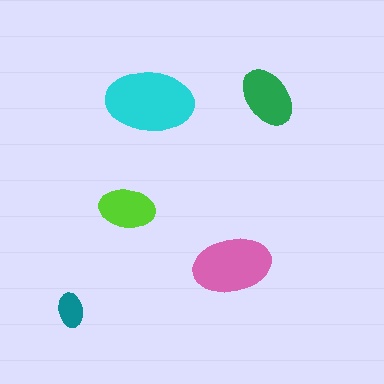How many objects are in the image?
There are 5 objects in the image.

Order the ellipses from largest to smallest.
the cyan one, the pink one, the green one, the lime one, the teal one.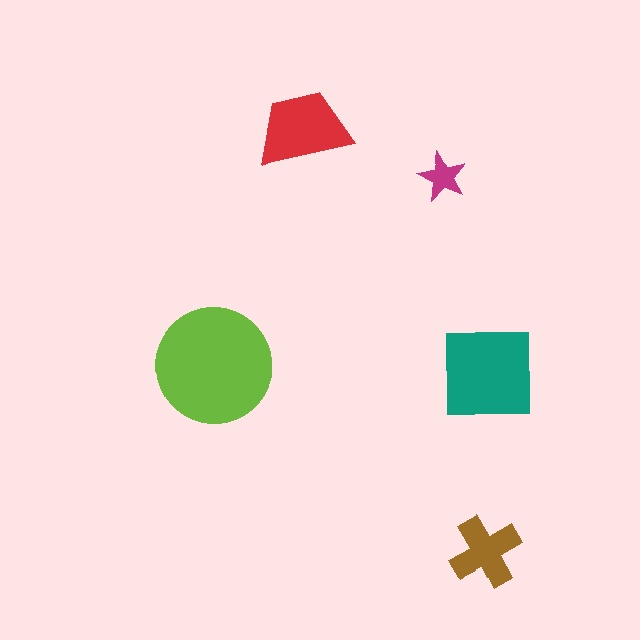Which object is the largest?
The lime circle.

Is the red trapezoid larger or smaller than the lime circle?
Smaller.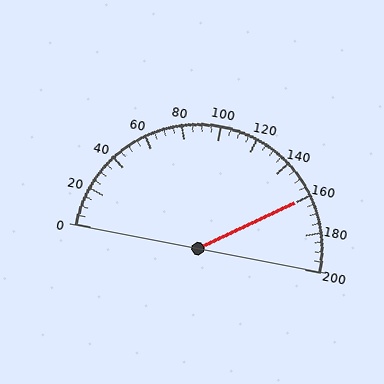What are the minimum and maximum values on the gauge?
The gauge ranges from 0 to 200.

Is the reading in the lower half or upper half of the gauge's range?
The reading is in the upper half of the range (0 to 200).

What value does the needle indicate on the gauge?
The needle indicates approximately 160.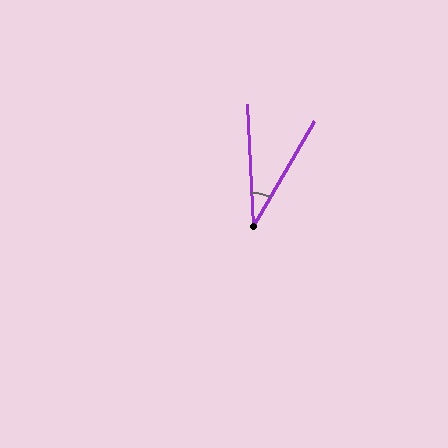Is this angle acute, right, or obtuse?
It is acute.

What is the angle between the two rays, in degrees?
Approximately 33 degrees.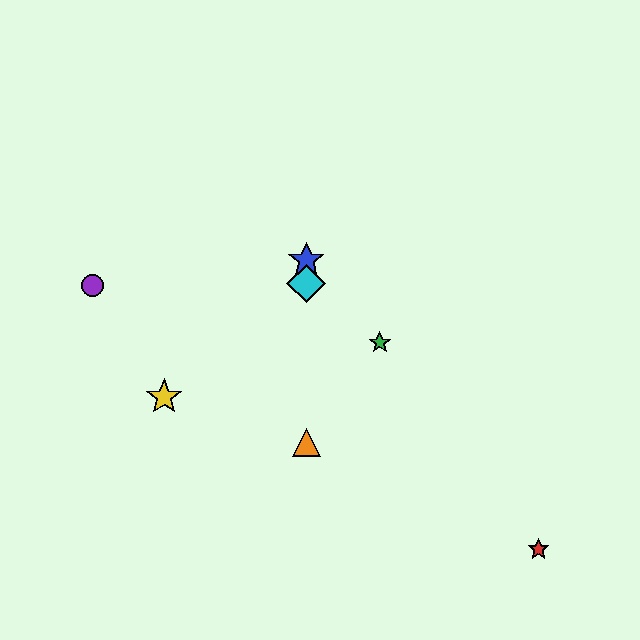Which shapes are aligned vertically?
The blue star, the orange triangle, the cyan diamond are aligned vertically.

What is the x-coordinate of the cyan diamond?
The cyan diamond is at x≈306.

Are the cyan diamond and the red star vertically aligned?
No, the cyan diamond is at x≈306 and the red star is at x≈538.